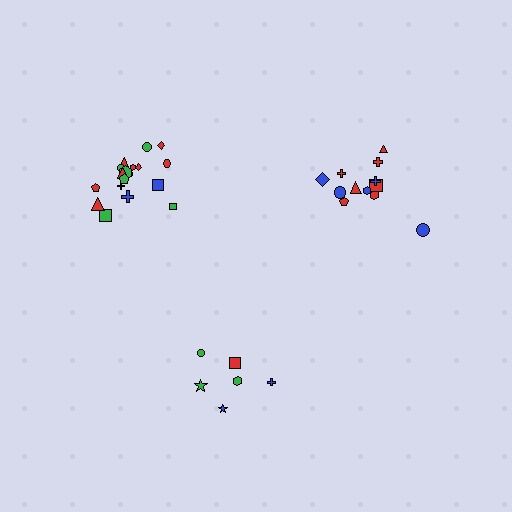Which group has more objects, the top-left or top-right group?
The top-left group.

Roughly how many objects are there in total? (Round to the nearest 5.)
Roughly 35 objects in total.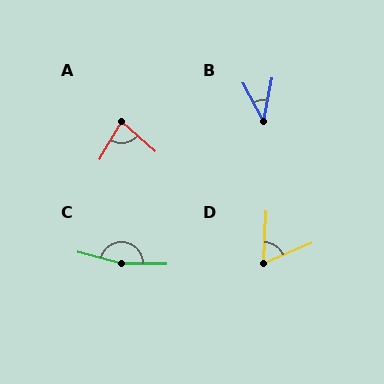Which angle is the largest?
C, at approximately 165 degrees.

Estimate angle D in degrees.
Approximately 64 degrees.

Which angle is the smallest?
B, at approximately 39 degrees.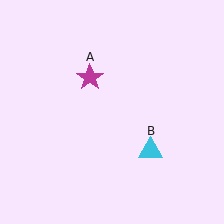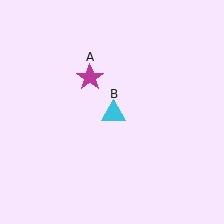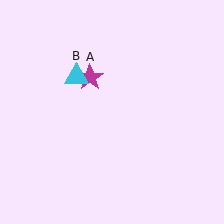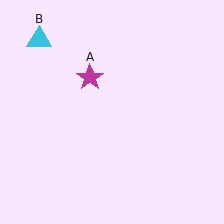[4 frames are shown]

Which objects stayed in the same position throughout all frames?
Magenta star (object A) remained stationary.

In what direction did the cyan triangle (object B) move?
The cyan triangle (object B) moved up and to the left.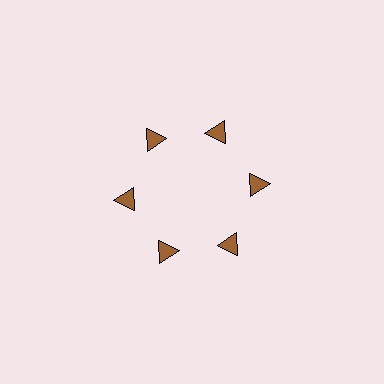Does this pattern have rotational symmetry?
Yes, this pattern has 6-fold rotational symmetry. It looks the same after rotating 60 degrees around the center.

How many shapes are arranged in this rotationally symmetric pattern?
There are 6 shapes, arranged in 6 groups of 1.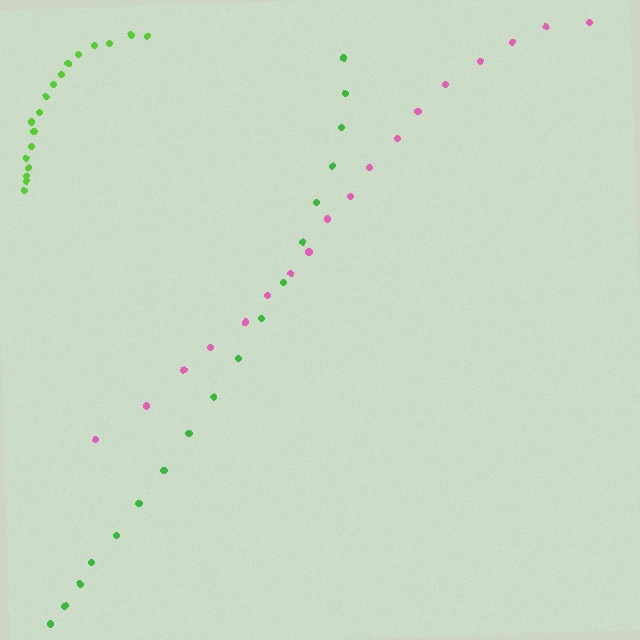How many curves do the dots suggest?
There are 3 distinct paths.